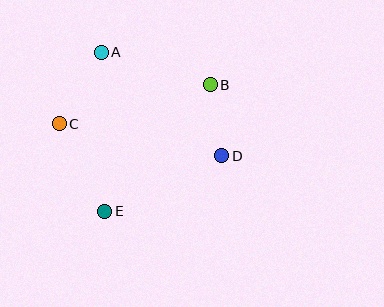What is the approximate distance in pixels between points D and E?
The distance between D and E is approximately 130 pixels.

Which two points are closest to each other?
Points B and D are closest to each other.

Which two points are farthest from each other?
Points C and D are farthest from each other.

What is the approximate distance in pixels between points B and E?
The distance between B and E is approximately 165 pixels.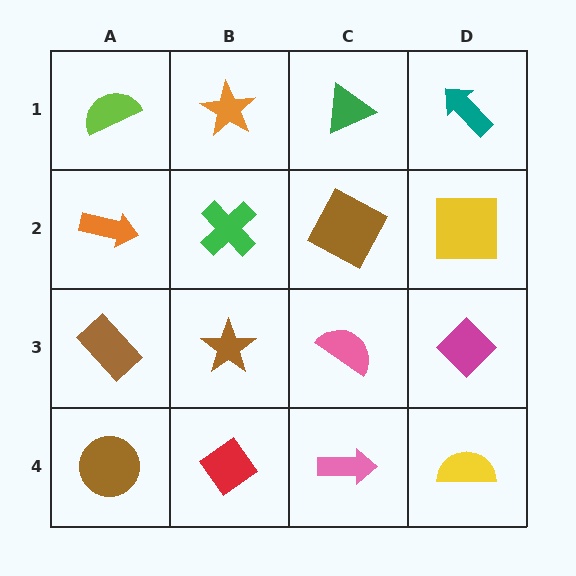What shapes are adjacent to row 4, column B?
A brown star (row 3, column B), a brown circle (row 4, column A), a pink arrow (row 4, column C).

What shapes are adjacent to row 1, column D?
A yellow square (row 2, column D), a green triangle (row 1, column C).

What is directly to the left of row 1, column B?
A lime semicircle.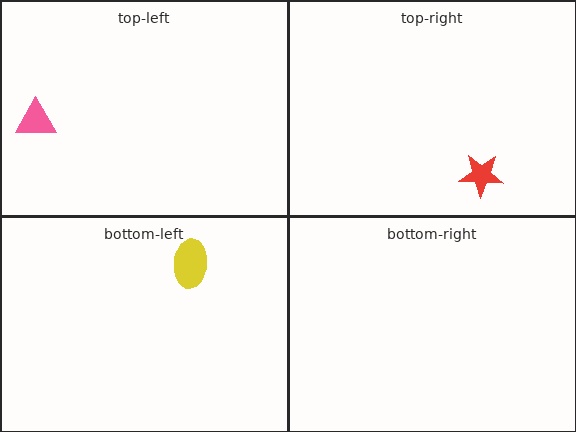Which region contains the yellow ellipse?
The bottom-left region.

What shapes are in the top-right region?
The red star.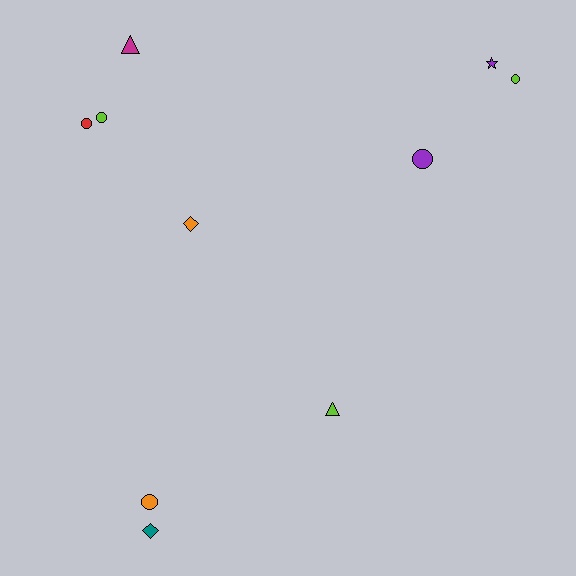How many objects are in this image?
There are 10 objects.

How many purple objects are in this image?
There are 2 purple objects.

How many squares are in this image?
There are no squares.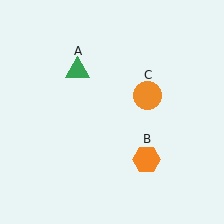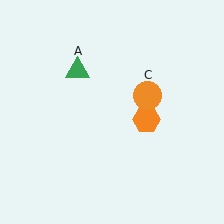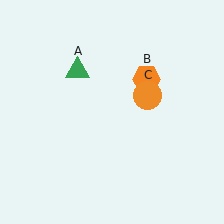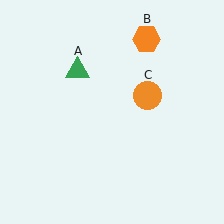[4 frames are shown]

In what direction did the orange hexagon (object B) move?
The orange hexagon (object B) moved up.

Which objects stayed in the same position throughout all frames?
Green triangle (object A) and orange circle (object C) remained stationary.